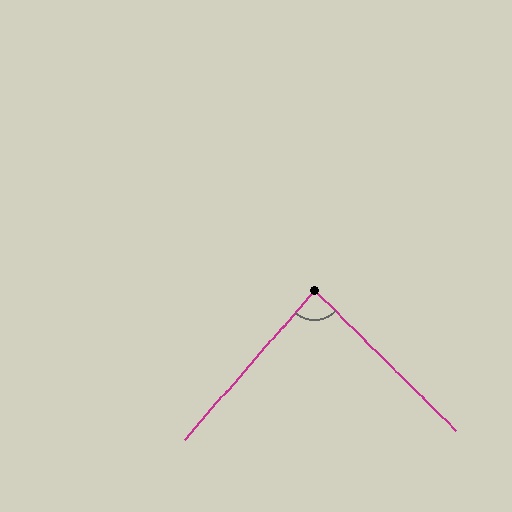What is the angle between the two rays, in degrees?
Approximately 86 degrees.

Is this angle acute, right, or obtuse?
It is approximately a right angle.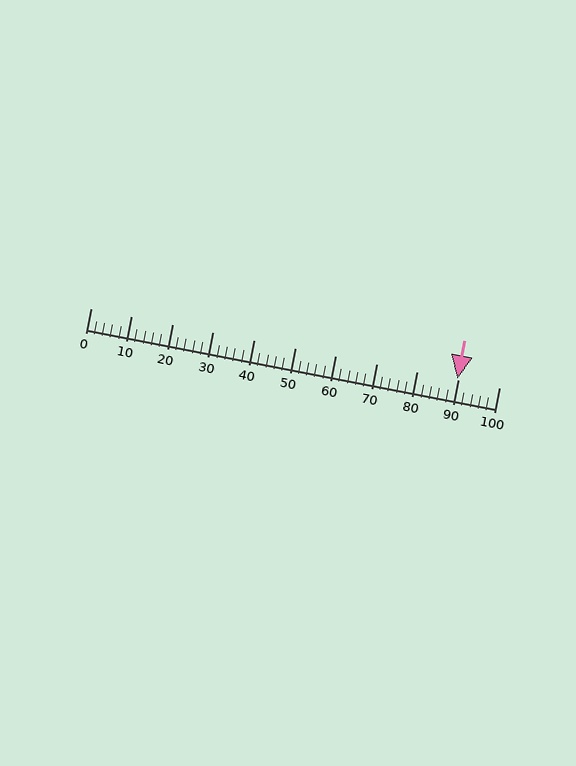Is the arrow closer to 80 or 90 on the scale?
The arrow is closer to 90.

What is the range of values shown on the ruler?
The ruler shows values from 0 to 100.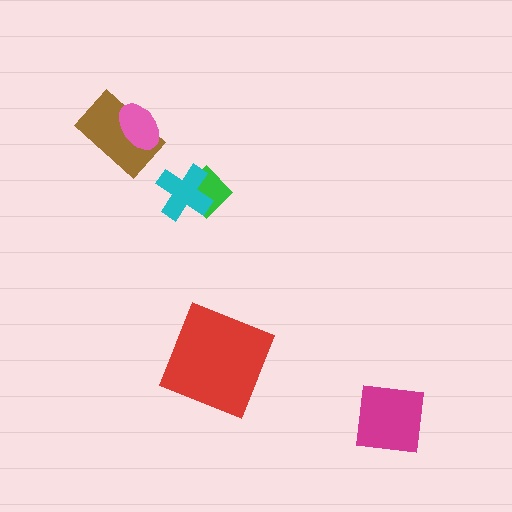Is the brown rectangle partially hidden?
Yes, it is partially covered by another shape.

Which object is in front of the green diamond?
The cyan cross is in front of the green diamond.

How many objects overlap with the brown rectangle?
1 object overlaps with the brown rectangle.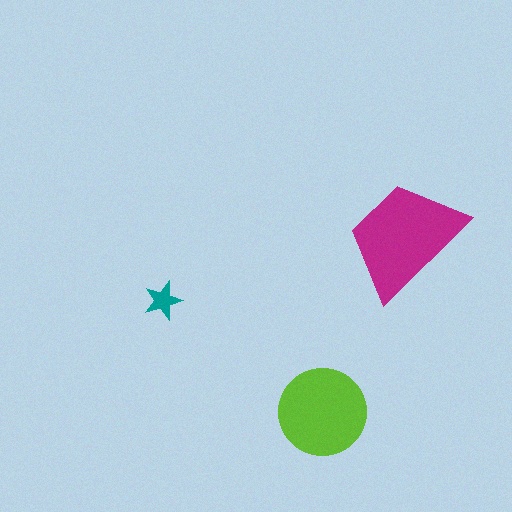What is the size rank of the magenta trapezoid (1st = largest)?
1st.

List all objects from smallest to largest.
The teal star, the lime circle, the magenta trapezoid.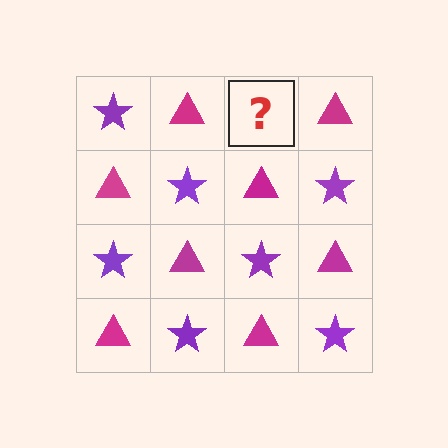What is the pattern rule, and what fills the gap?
The rule is that it alternates purple star and magenta triangle in a checkerboard pattern. The gap should be filled with a purple star.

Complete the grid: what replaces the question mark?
The question mark should be replaced with a purple star.